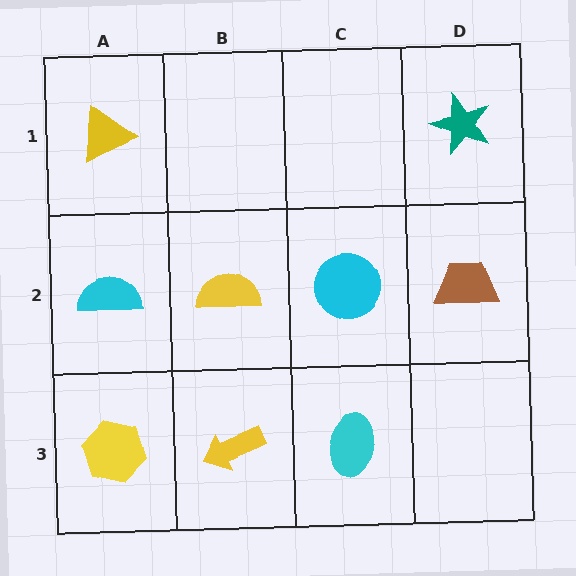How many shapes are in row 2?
4 shapes.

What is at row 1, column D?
A teal star.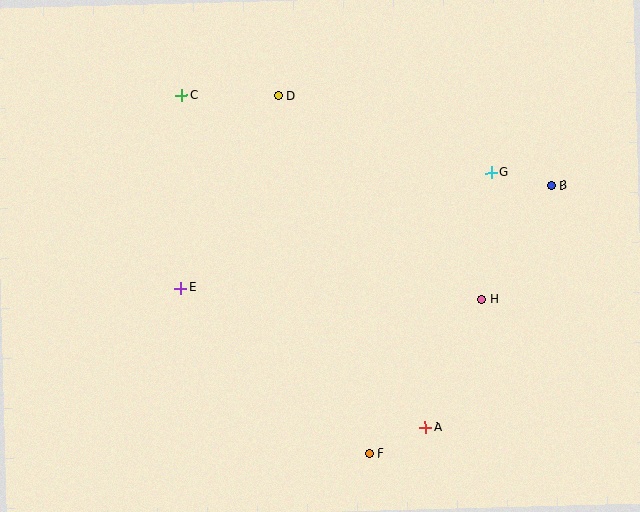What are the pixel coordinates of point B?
Point B is at (551, 185).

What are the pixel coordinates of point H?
Point H is at (482, 300).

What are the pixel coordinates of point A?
Point A is at (426, 427).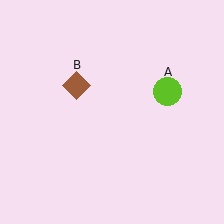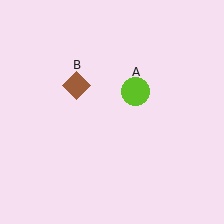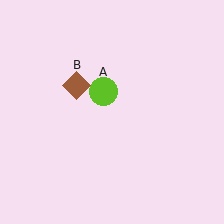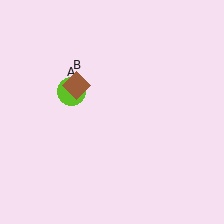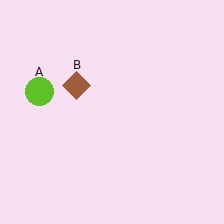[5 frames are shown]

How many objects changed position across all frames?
1 object changed position: lime circle (object A).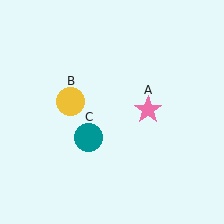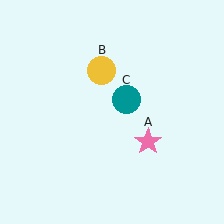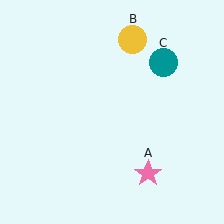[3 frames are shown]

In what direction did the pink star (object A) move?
The pink star (object A) moved down.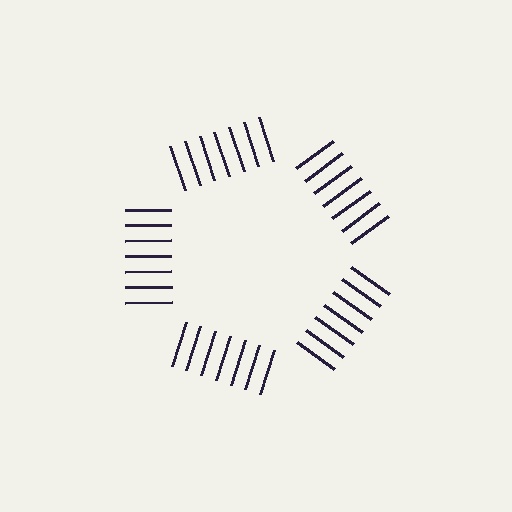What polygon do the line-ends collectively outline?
An illusory pentagon — the line segments terminate on its edges but no continuous stroke is drawn.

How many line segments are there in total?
35 — 7 along each of the 5 edges.